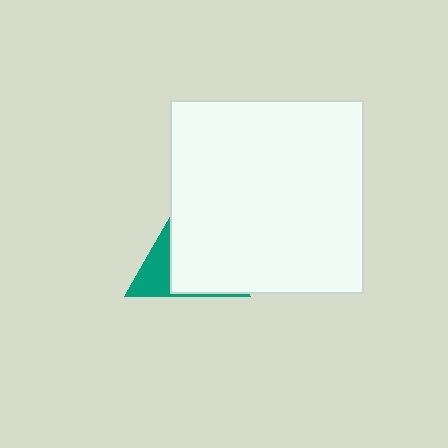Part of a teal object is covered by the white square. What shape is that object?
It is a triangle.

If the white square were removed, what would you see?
You would see the complete teal triangle.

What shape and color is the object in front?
The object in front is a white square.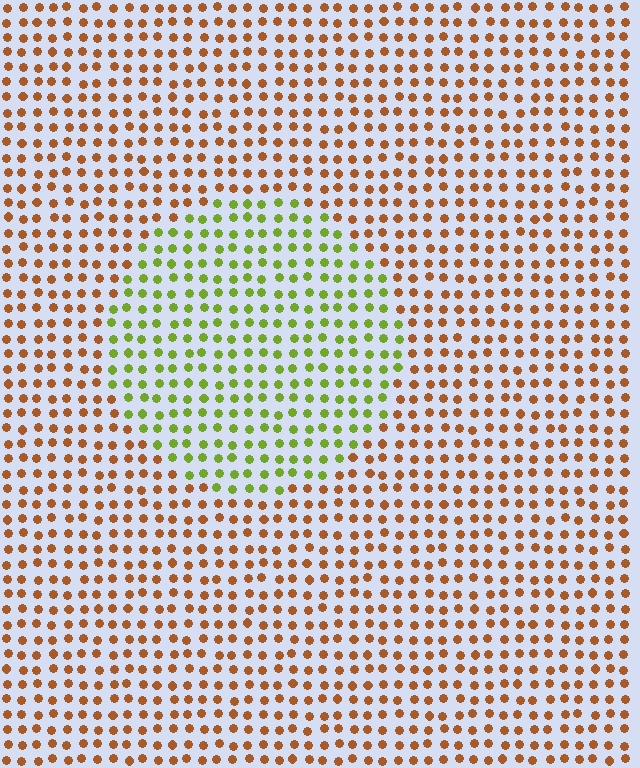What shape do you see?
I see a circle.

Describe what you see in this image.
The image is filled with small brown elements in a uniform arrangement. A circle-shaped region is visible where the elements are tinted to a slightly different hue, forming a subtle color boundary.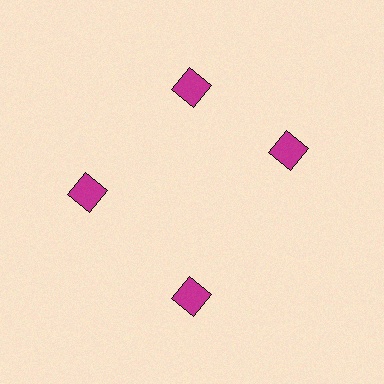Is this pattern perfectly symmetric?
No. The 4 magenta squares are arranged in a ring, but one element near the 3 o'clock position is rotated out of alignment along the ring, breaking the 4-fold rotational symmetry.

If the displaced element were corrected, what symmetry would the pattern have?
It would have 4-fold rotational symmetry — the pattern would map onto itself every 90 degrees.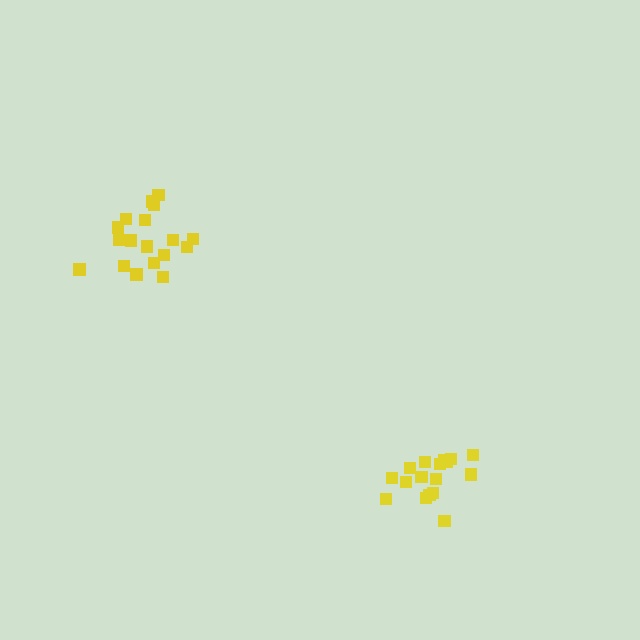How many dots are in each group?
Group 1: 18 dots, Group 2: 17 dots (35 total).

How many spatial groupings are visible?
There are 2 spatial groupings.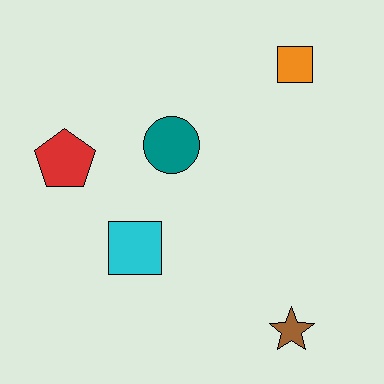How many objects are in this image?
There are 5 objects.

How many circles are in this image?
There is 1 circle.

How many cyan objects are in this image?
There is 1 cyan object.